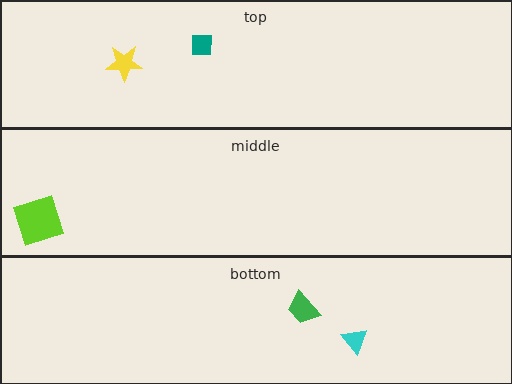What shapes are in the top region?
The teal square, the yellow star.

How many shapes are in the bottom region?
2.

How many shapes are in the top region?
2.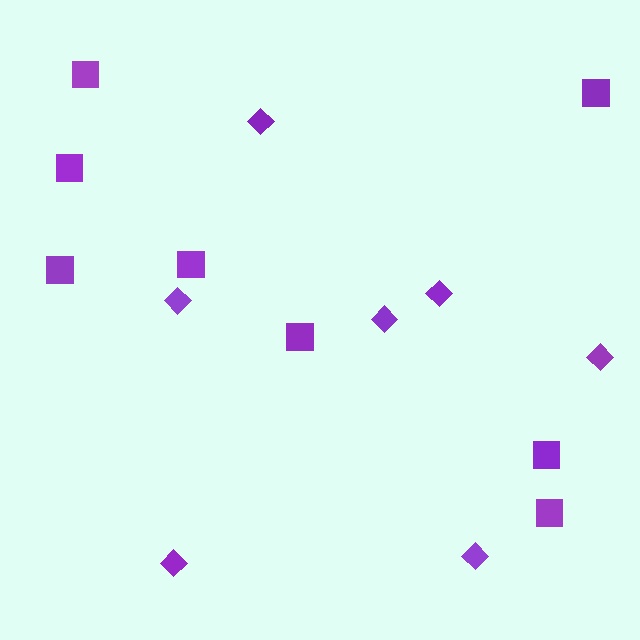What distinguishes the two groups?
There are 2 groups: one group of diamonds (7) and one group of squares (8).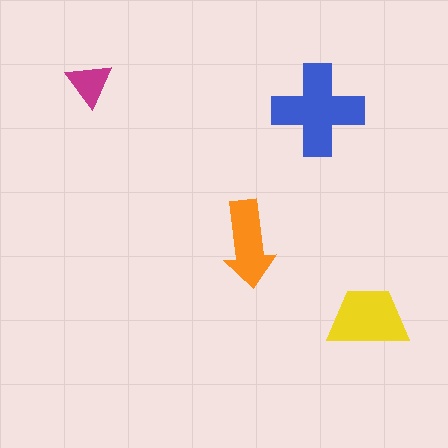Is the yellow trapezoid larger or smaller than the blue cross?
Smaller.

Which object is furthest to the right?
The yellow trapezoid is rightmost.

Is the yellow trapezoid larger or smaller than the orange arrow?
Larger.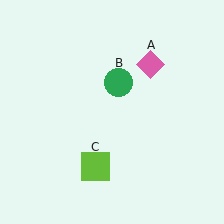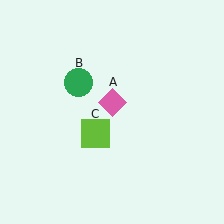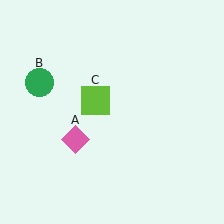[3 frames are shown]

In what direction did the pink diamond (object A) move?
The pink diamond (object A) moved down and to the left.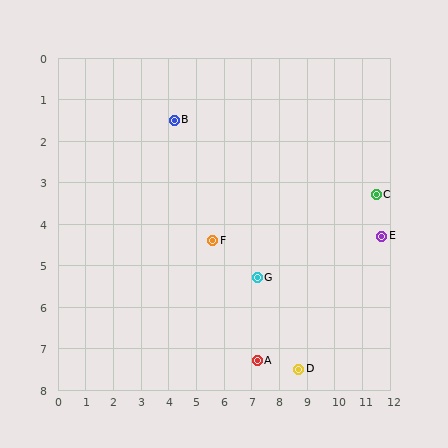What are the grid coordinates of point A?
Point A is at approximately (7.2, 7.3).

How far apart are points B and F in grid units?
Points B and F are about 3.2 grid units apart.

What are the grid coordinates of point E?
Point E is at approximately (11.7, 4.3).